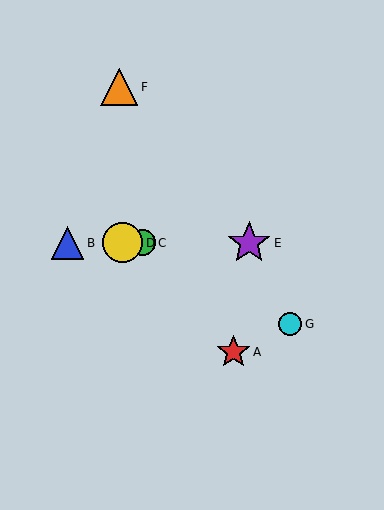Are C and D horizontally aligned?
Yes, both are at y≈243.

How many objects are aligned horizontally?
4 objects (B, C, D, E) are aligned horizontally.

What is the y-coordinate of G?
Object G is at y≈324.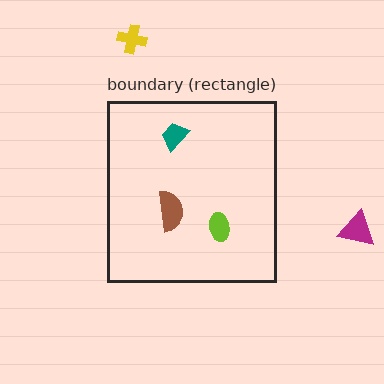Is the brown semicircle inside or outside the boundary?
Inside.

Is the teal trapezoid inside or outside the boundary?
Inside.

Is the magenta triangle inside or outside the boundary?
Outside.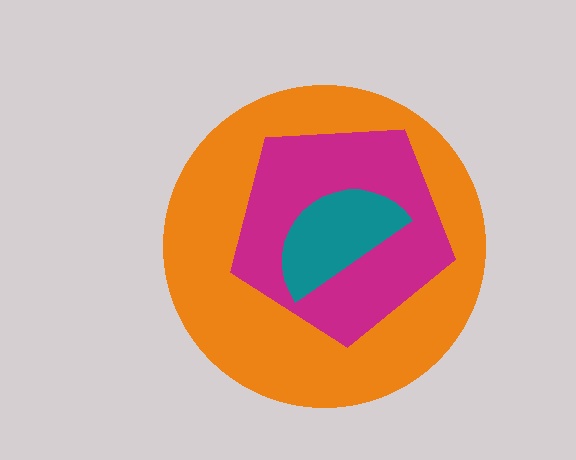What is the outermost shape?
The orange circle.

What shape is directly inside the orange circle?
The magenta pentagon.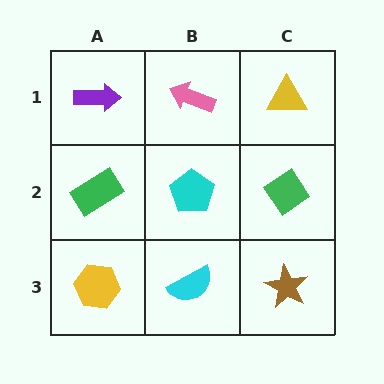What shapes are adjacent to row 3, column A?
A green rectangle (row 2, column A), a cyan semicircle (row 3, column B).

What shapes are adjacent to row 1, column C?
A green diamond (row 2, column C), a pink arrow (row 1, column B).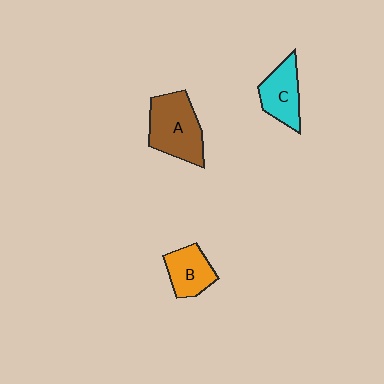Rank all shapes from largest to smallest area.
From largest to smallest: A (brown), C (cyan), B (orange).